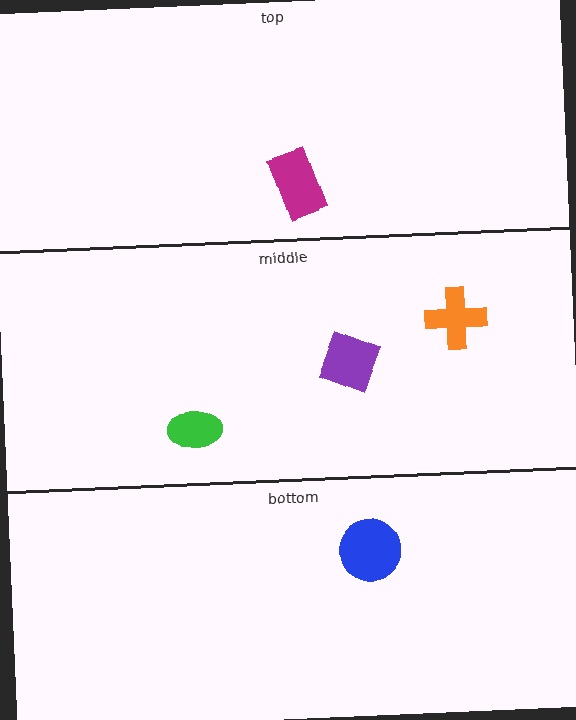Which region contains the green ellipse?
The middle region.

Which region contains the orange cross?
The middle region.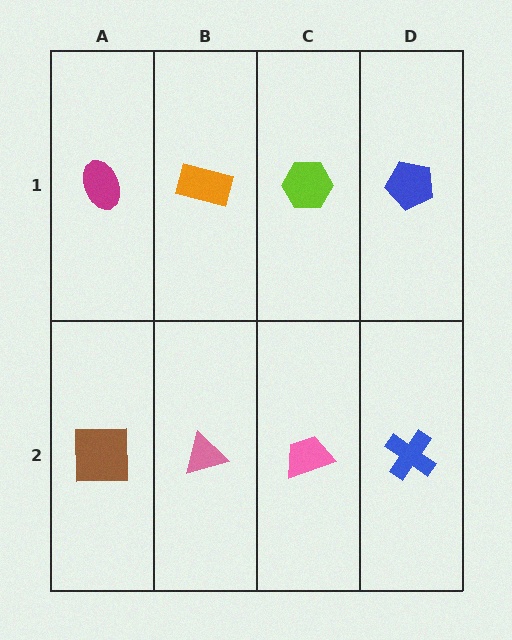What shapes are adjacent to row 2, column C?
A lime hexagon (row 1, column C), a pink triangle (row 2, column B), a blue cross (row 2, column D).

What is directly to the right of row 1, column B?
A lime hexagon.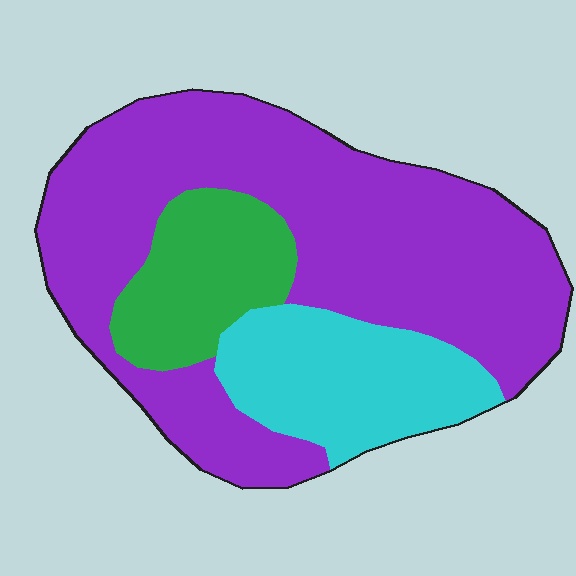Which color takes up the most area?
Purple, at roughly 65%.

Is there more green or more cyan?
Cyan.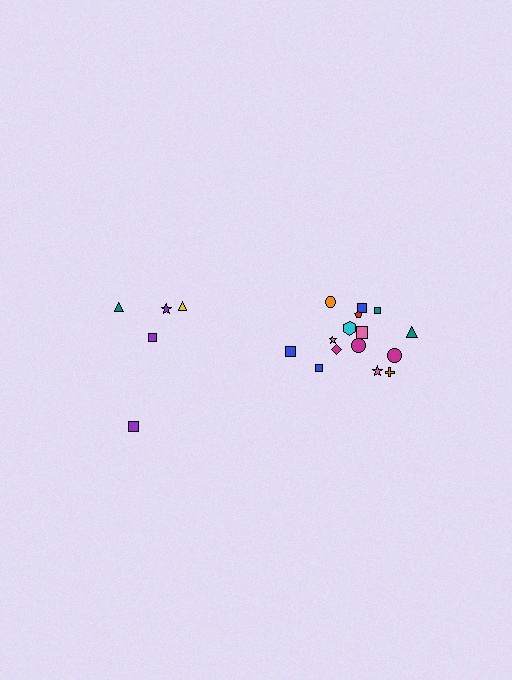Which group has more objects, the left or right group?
The right group.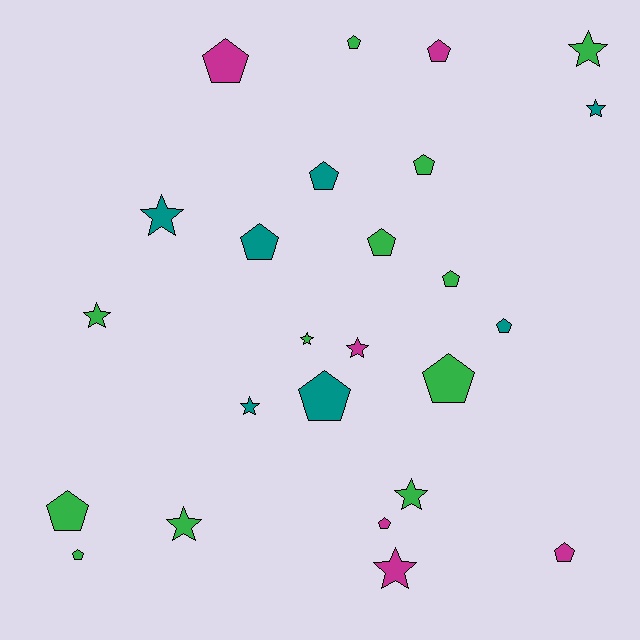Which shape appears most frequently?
Pentagon, with 15 objects.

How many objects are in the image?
There are 25 objects.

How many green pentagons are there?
There are 7 green pentagons.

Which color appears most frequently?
Green, with 12 objects.